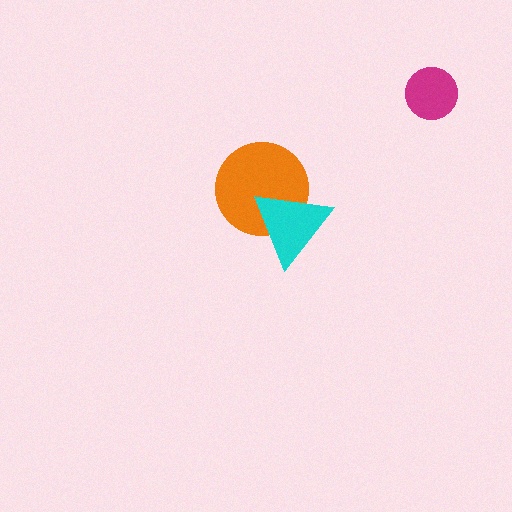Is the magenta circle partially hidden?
No, no other shape covers it.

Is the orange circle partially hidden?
Yes, it is partially covered by another shape.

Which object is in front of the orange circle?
The cyan triangle is in front of the orange circle.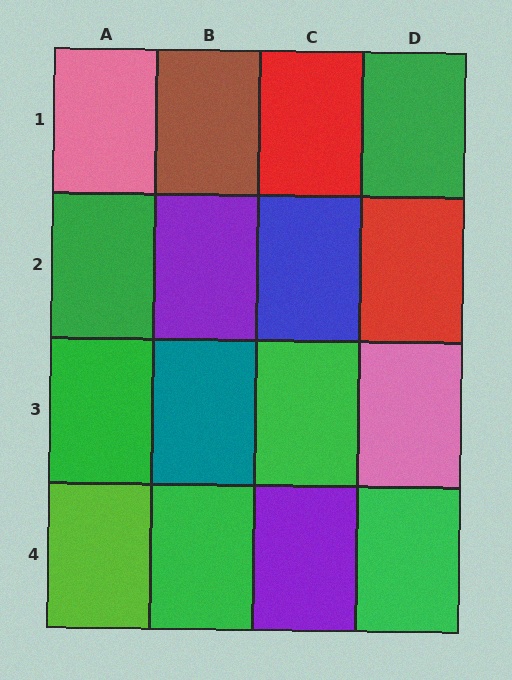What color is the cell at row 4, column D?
Green.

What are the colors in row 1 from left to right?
Pink, brown, red, green.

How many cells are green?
6 cells are green.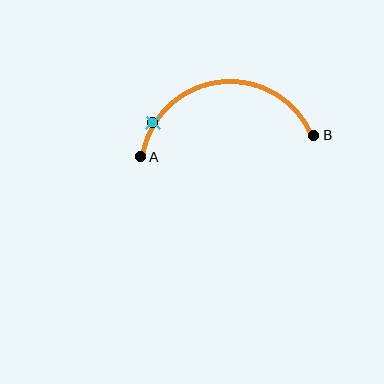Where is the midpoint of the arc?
The arc midpoint is the point on the curve farthest from the straight line joining A and B. It sits above that line.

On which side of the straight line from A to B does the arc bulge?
The arc bulges above the straight line connecting A and B.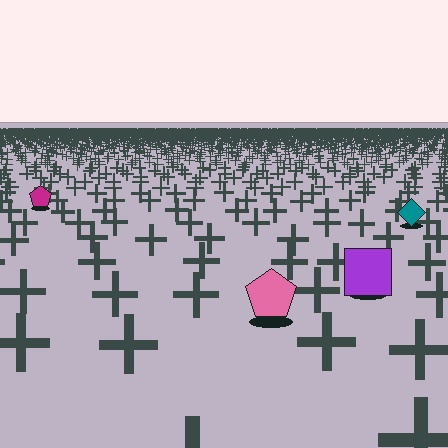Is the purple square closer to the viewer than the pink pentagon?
No. The pink pentagon is closer — you can tell from the texture gradient: the ground texture is coarser near it.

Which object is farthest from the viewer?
The magenta pentagon is farthest from the viewer. It appears smaller and the ground texture around it is denser.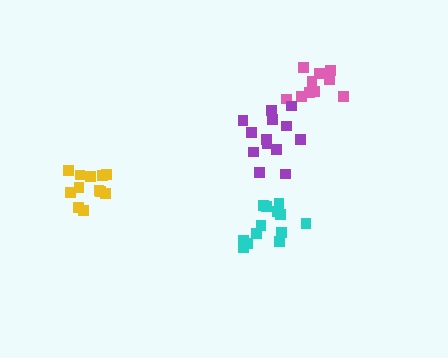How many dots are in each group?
Group 1: 13 dots, Group 2: 10 dots, Group 3: 13 dots, Group 4: 12 dots (48 total).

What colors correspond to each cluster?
The clusters are colored: cyan, pink, purple, yellow.